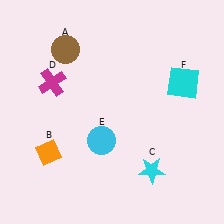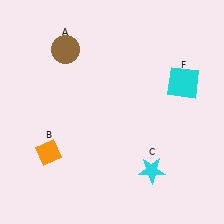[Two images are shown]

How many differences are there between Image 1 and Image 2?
There are 2 differences between the two images.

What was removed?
The magenta cross (D), the cyan circle (E) were removed in Image 2.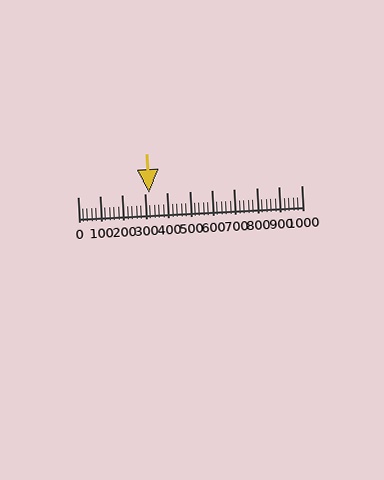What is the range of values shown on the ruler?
The ruler shows values from 0 to 1000.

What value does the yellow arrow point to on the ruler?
The yellow arrow points to approximately 318.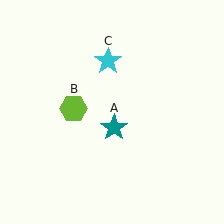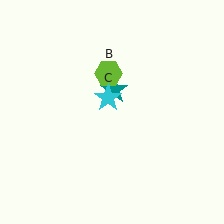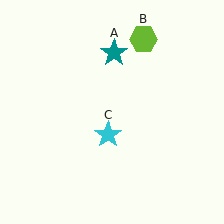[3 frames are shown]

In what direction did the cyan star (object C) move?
The cyan star (object C) moved down.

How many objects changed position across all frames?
3 objects changed position: teal star (object A), lime hexagon (object B), cyan star (object C).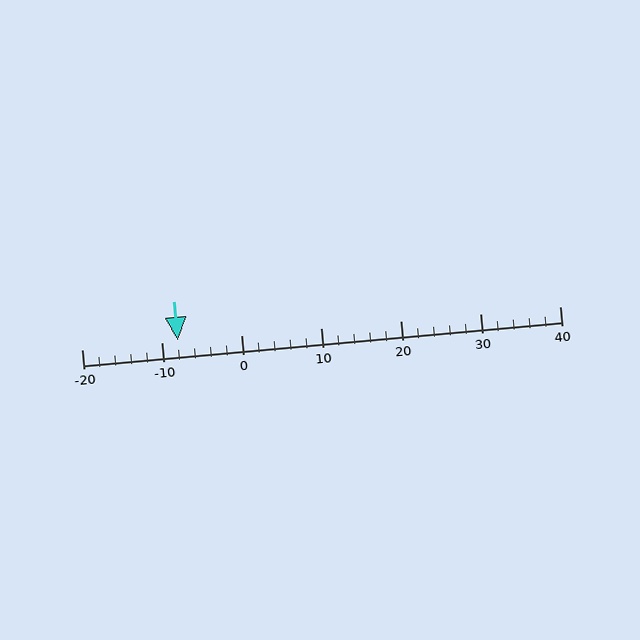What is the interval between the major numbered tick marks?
The major tick marks are spaced 10 units apart.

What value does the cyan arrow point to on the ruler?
The cyan arrow points to approximately -8.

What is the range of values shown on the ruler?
The ruler shows values from -20 to 40.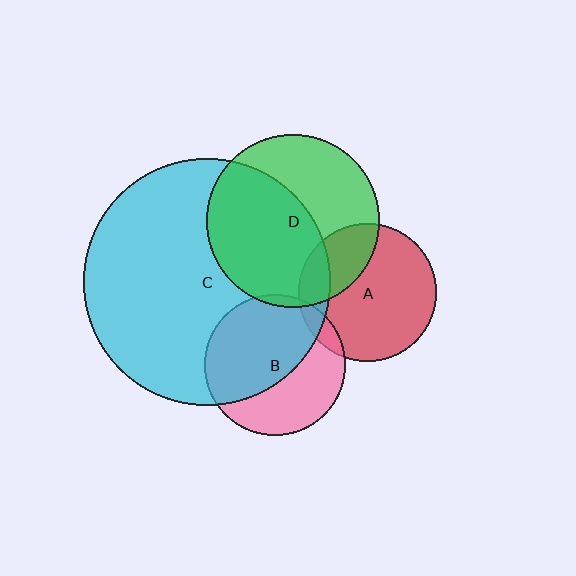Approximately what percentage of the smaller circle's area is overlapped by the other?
Approximately 5%.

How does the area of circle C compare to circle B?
Approximately 3.1 times.